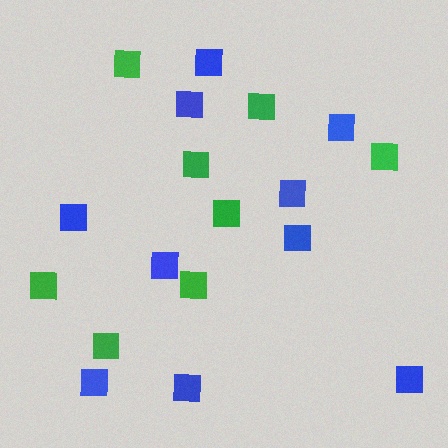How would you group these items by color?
There are 2 groups: one group of blue squares (10) and one group of green squares (8).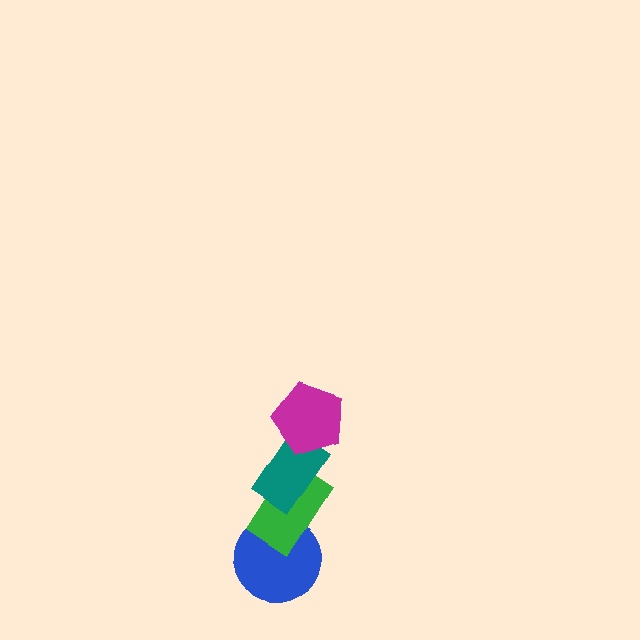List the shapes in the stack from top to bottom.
From top to bottom: the magenta pentagon, the teal rectangle, the green rectangle, the blue circle.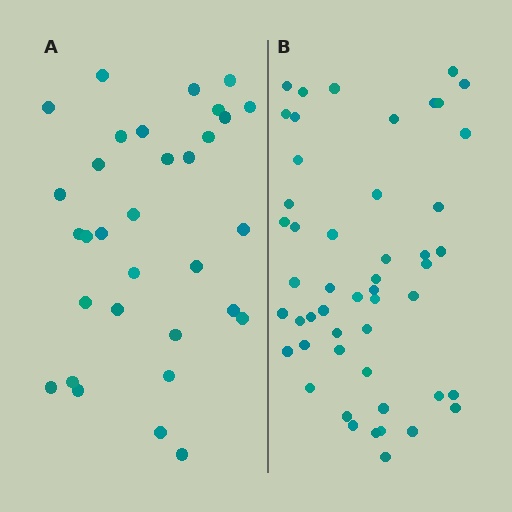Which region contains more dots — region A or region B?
Region B (the right region) has more dots.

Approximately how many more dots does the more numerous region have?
Region B has approximately 20 more dots than region A.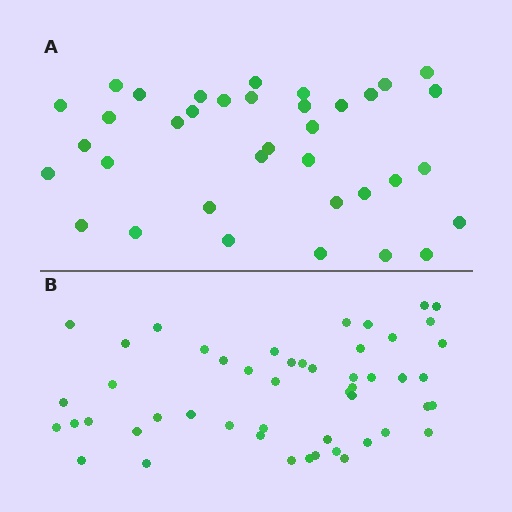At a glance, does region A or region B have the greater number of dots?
Region B (the bottom region) has more dots.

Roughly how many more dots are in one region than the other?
Region B has approximately 15 more dots than region A.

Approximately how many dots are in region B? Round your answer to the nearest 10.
About 50 dots.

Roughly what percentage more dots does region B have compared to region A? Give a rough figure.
About 40% more.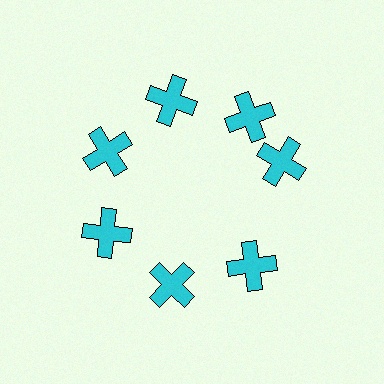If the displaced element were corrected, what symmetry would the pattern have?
It would have 7-fold rotational symmetry — the pattern would map onto itself every 51 degrees.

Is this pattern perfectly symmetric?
No. The 7 cyan crosses are arranged in a ring, but one element near the 3 o'clock position is rotated out of alignment along the ring, breaking the 7-fold rotational symmetry.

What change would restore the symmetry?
The symmetry would be restored by rotating it back into even spacing with its neighbors so that all 7 crosses sit at equal angles and equal distance from the center.